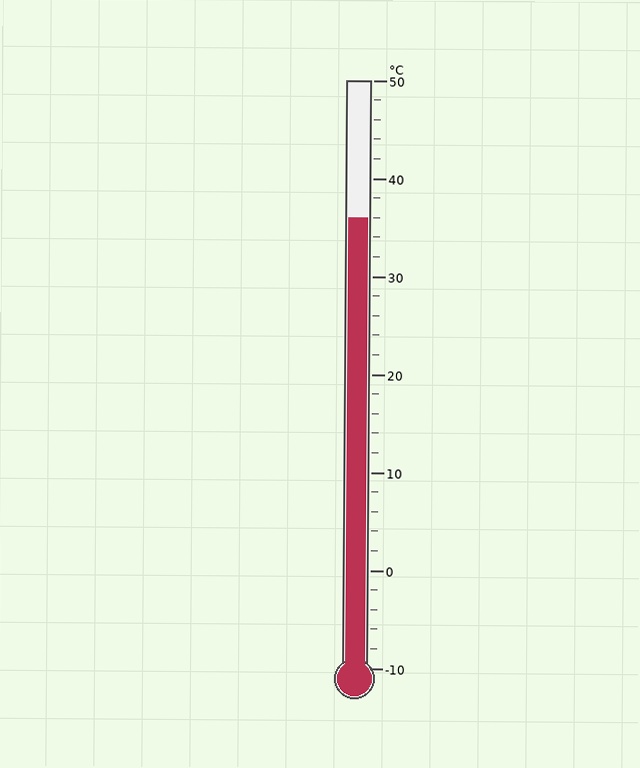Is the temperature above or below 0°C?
The temperature is above 0°C.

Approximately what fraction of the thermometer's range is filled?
The thermometer is filled to approximately 75% of its range.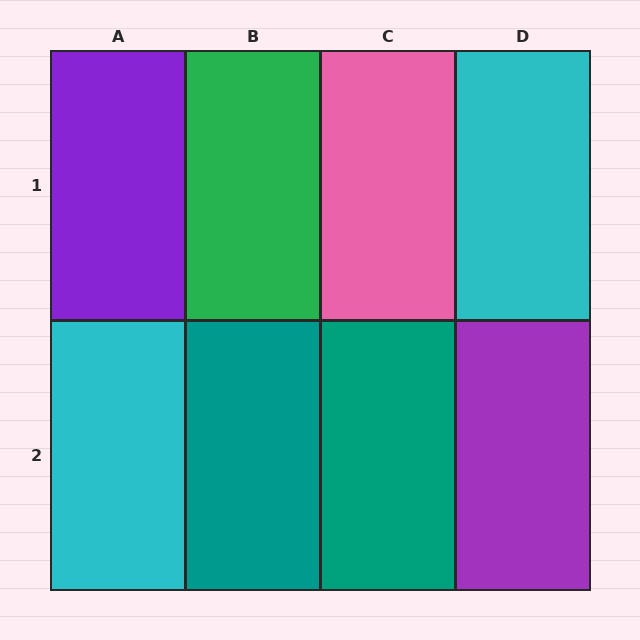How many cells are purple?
2 cells are purple.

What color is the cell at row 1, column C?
Pink.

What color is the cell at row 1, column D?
Cyan.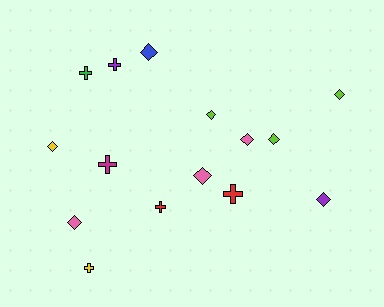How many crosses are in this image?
There are 6 crosses.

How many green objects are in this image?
There is 1 green object.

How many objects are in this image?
There are 15 objects.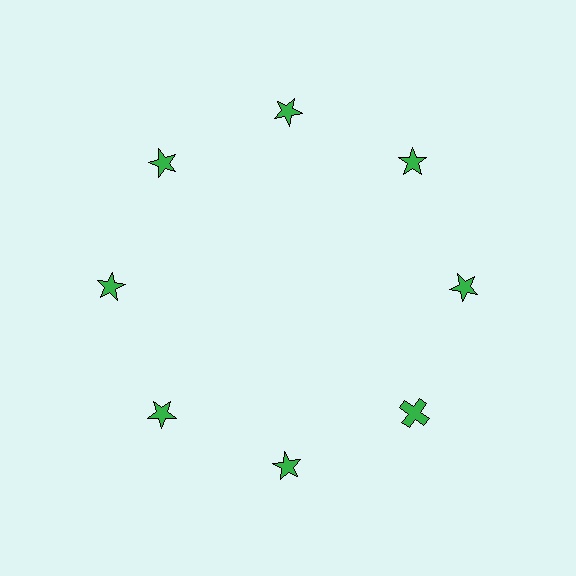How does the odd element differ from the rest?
It has a different shape: cross instead of star.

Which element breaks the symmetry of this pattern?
The green cross at roughly the 4 o'clock position breaks the symmetry. All other shapes are green stars.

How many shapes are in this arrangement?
There are 8 shapes arranged in a ring pattern.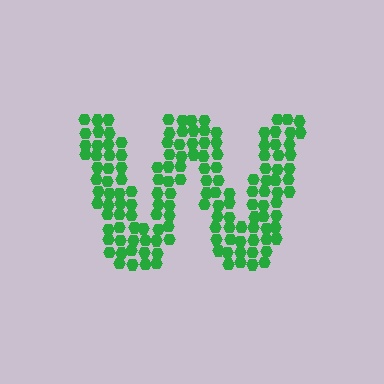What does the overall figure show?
The overall figure shows the letter W.